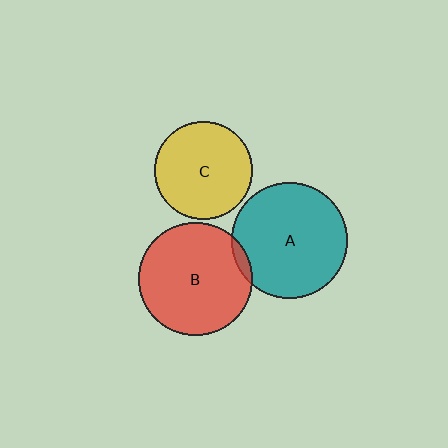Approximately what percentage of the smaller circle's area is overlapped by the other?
Approximately 5%.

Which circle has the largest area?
Circle A (teal).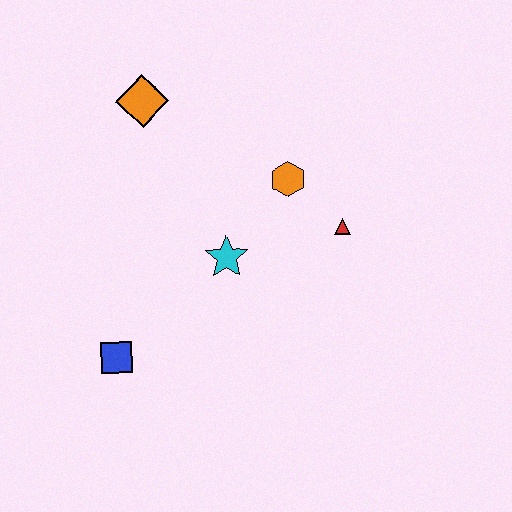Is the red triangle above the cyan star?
Yes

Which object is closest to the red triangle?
The orange hexagon is closest to the red triangle.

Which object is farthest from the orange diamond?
The blue square is farthest from the orange diamond.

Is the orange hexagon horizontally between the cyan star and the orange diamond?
No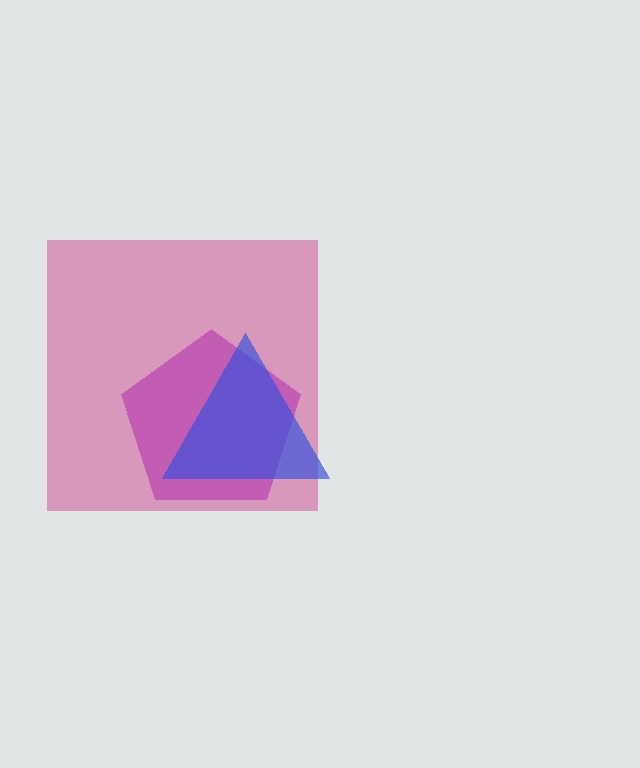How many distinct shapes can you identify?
There are 3 distinct shapes: a purple pentagon, a magenta square, a blue triangle.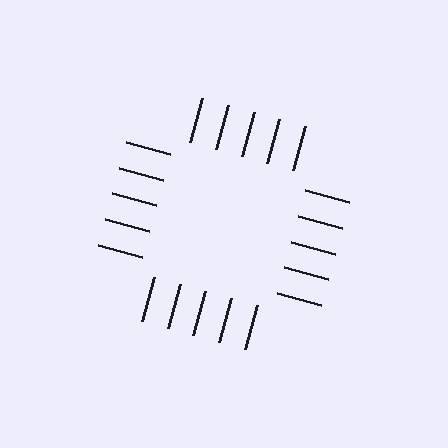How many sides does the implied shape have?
4 sides — the line-ends trace a square.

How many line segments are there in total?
20 — 5 along each of the 4 edges.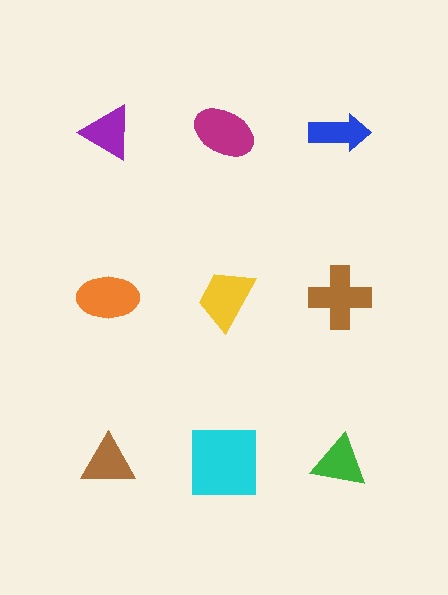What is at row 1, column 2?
A magenta ellipse.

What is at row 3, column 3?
A green triangle.